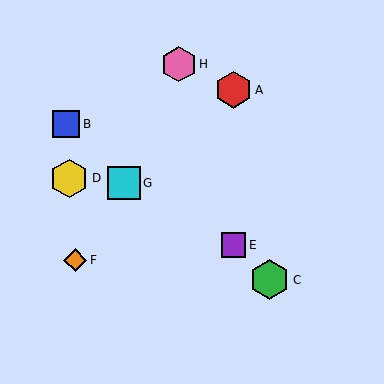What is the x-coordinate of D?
Object D is at x≈69.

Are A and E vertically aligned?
Yes, both are at x≈234.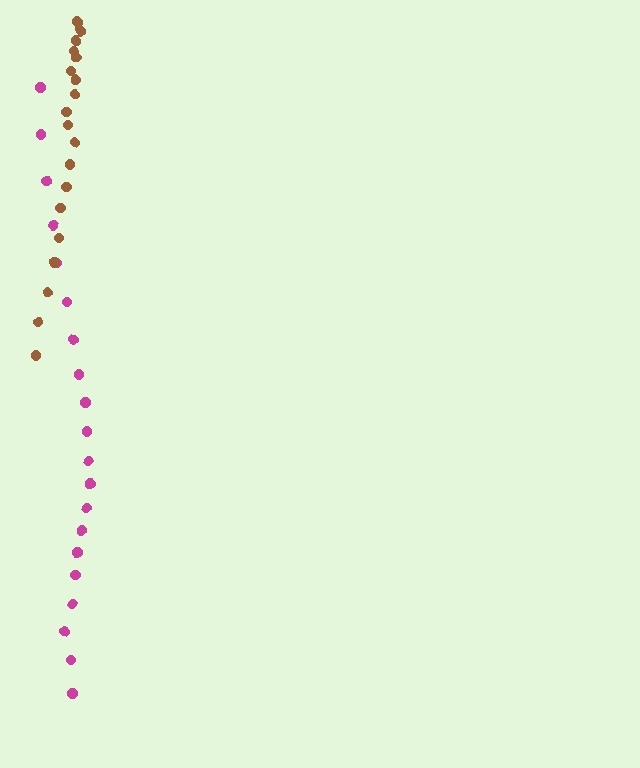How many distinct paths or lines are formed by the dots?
There are 2 distinct paths.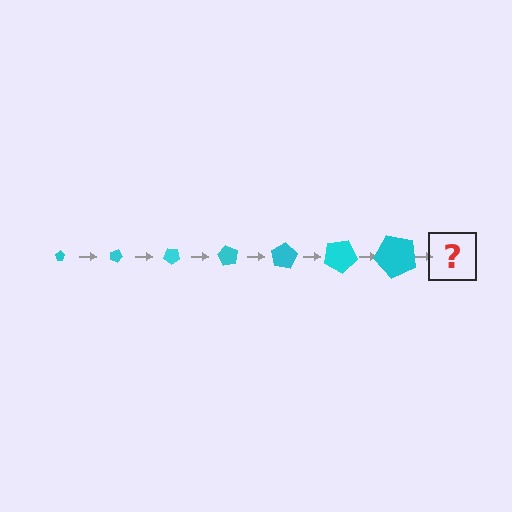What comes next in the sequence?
The next element should be a pentagon, larger than the previous one and rotated 140 degrees from the start.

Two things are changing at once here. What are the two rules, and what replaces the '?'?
The two rules are that the pentagon grows larger each step and it rotates 20 degrees each step. The '?' should be a pentagon, larger than the previous one and rotated 140 degrees from the start.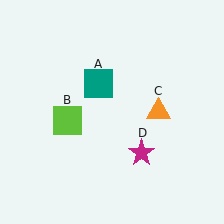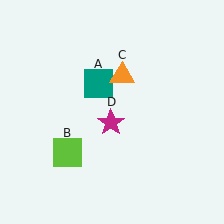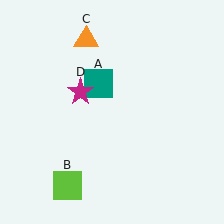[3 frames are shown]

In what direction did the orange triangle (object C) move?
The orange triangle (object C) moved up and to the left.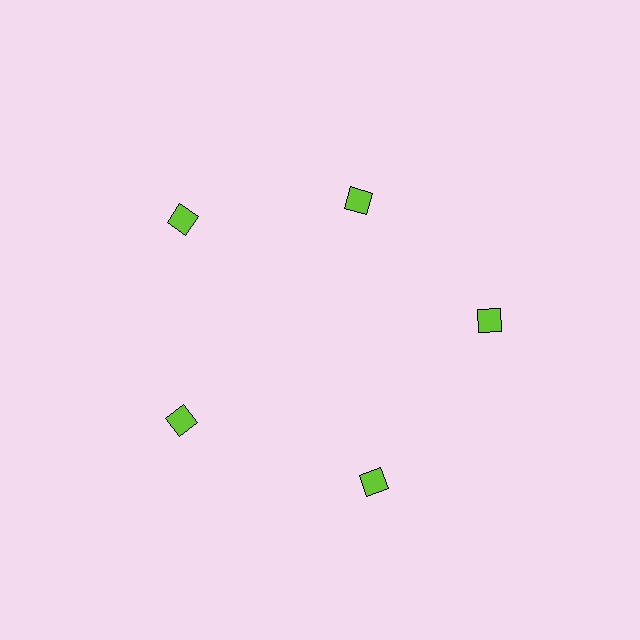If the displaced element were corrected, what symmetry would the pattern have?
It would have 5-fold rotational symmetry — the pattern would map onto itself every 72 degrees.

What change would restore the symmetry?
The symmetry would be restored by moving it outward, back onto the ring so that all 5 squares sit at equal angles and equal distance from the center.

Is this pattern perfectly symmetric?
No. The 5 lime squares are arranged in a ring, but one element near the 1 o'clock position is pulled inward toward the center, breaking the 5-fold rotational symmetry.